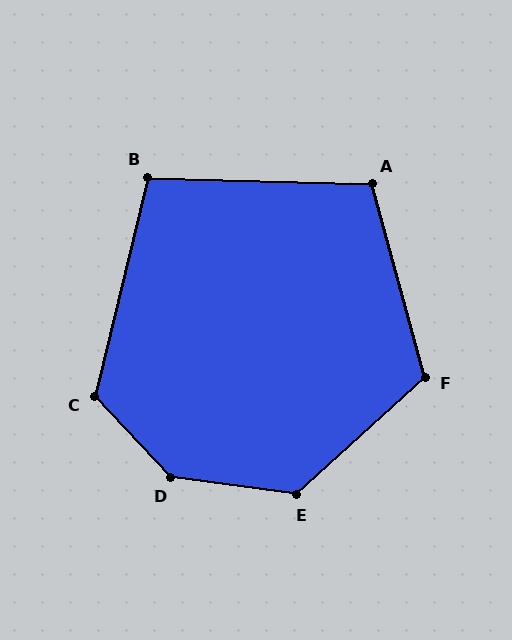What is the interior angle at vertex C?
Approximately 123 degrees (obtuse).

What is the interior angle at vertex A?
Approximately 107 degrees (obtuse).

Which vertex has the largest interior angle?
D, at approximately 141 degrees.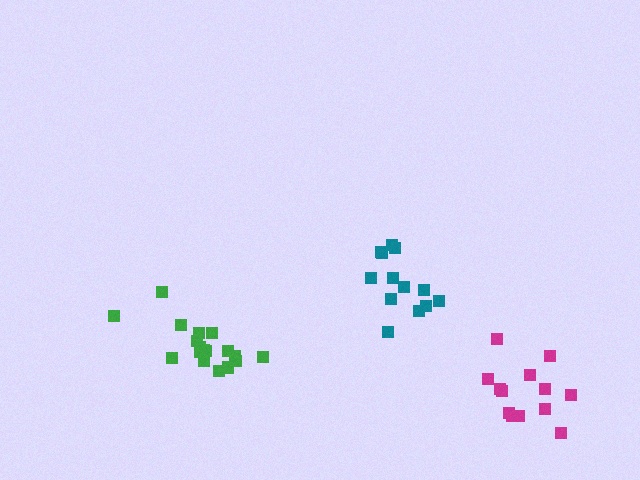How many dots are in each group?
Group 1: 13 dots, Group 2: 18 dots, Group 3: 13 dots (44 total).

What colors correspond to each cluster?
The clusters are colored: teal, green, magenta.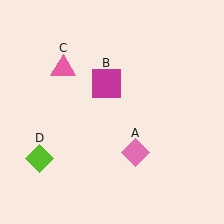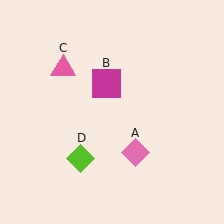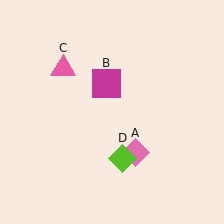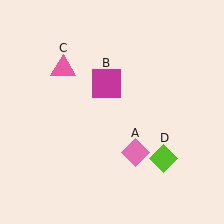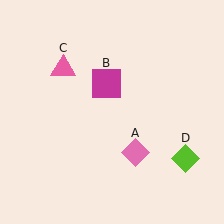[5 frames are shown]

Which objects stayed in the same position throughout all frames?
Pink diamond (object A) and magenta square (object B) and pink triangle (object C) remained stationary.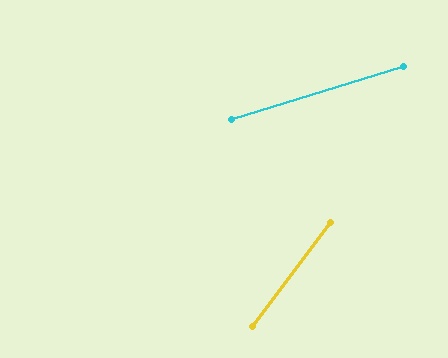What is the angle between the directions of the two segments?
Approximately 36 degrees.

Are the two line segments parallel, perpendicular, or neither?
Neither parallel nor perpendicular — they differ by about 36°.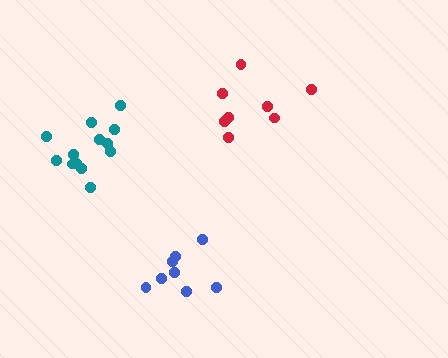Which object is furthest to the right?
The red cluster is rightmost.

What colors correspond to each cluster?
The clusters are colored: teal, red, blue.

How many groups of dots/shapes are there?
There are 3 groups.